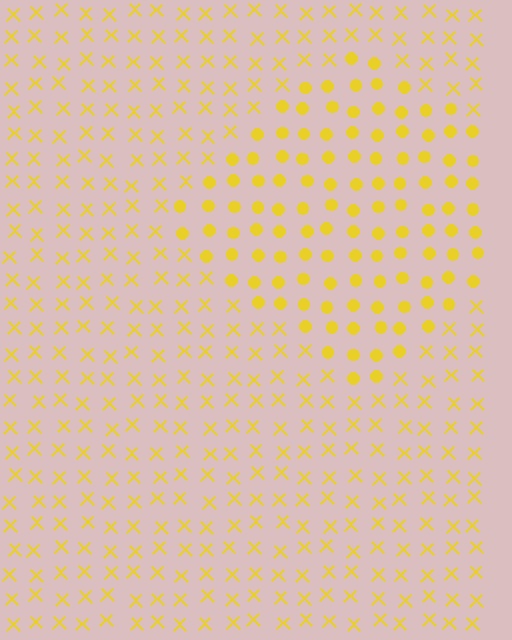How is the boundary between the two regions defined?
The boundary is defined by a change in element shape: circles inside vs. X marks outside. All elements share the same color and spacing.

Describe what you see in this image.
The image is filled with small yellow elements arranged in a uniform grid. A diamond-shaped region contains circles, while the surrounding area contains X marks. The boundary is defined purely by the change in element shape.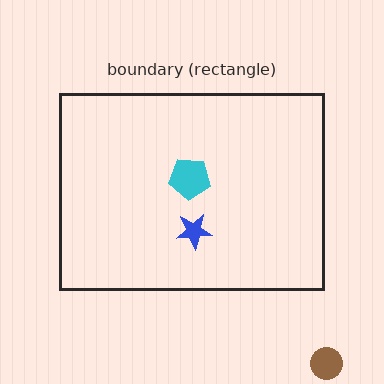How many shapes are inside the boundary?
2 inside, 1 outside.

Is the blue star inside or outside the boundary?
Inside.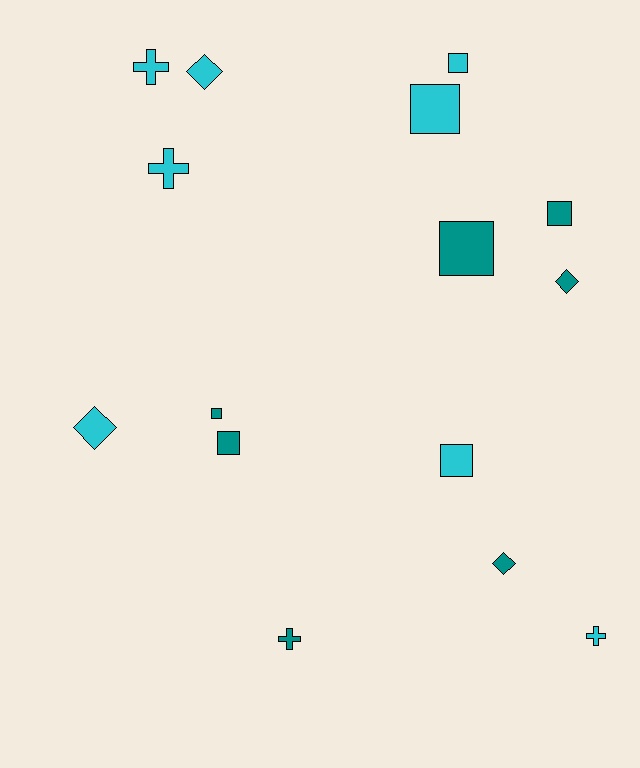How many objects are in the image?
There are 15 objects.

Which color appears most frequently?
Cyan, with 8 objects.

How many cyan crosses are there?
There are 3 cyan crosses.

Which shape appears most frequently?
Square, with 7 objects.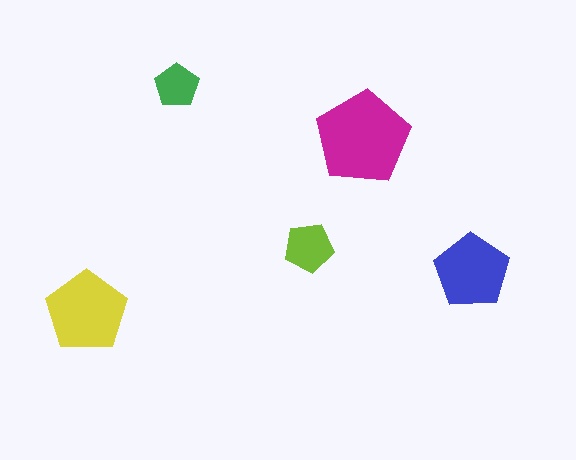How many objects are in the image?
There are 5 objects in the image.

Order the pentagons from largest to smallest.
the magenta one, the yellow one, the blue one, the lime one, the green one.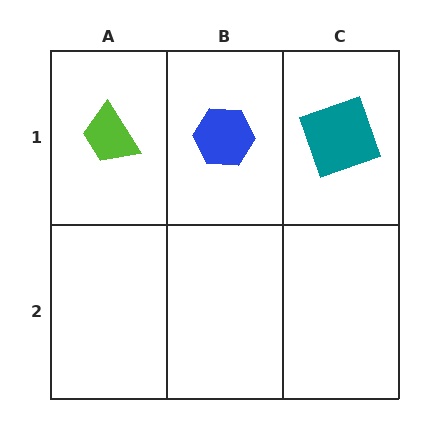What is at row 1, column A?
A lime trapezoid.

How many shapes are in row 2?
0 shapes.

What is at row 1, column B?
A blue hexagon.